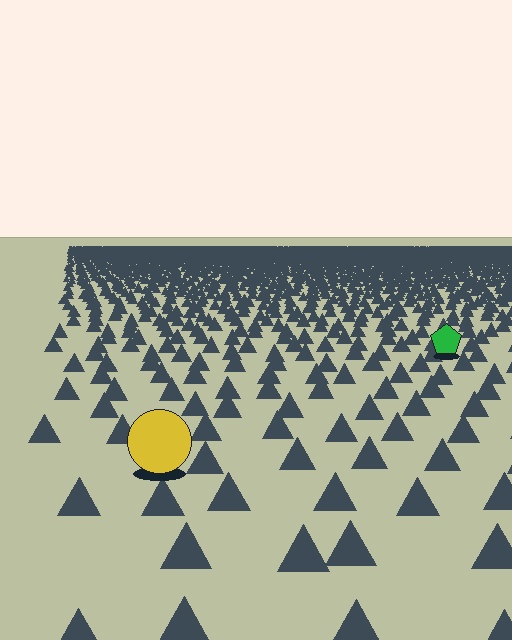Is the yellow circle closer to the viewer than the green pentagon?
Yes. The yellow circle is closer — you can tell from the texture gradient: the ground texture is coarser near it.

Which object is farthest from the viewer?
The green pentagon is farthest from the viewer. It appears smaller and the ground texture around it is denser.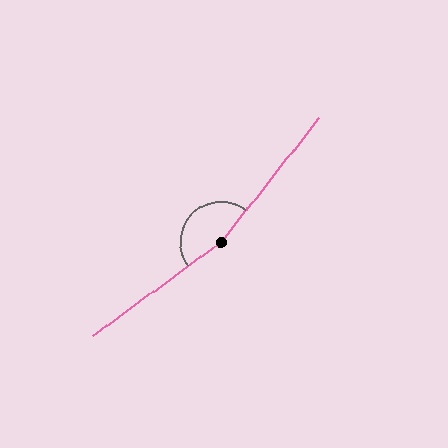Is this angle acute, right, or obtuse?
It is obtuse.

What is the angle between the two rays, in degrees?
Approximately 165 degrees.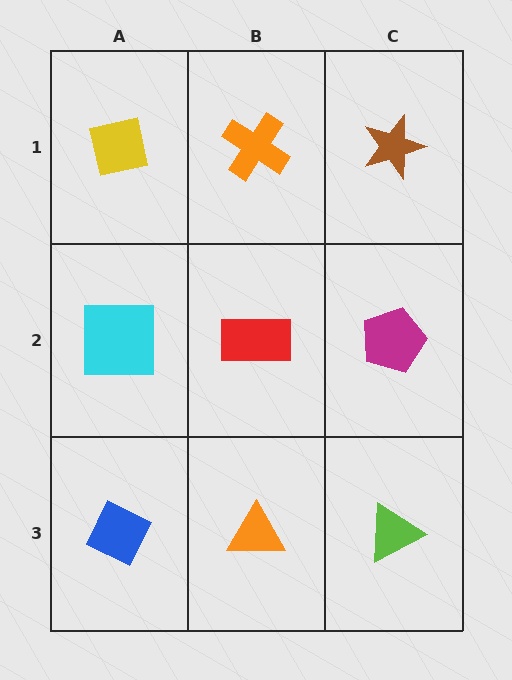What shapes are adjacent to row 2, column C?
A brown star (row 1, column C), a lime triangle (row 3, column C), a red rectangle (row 2, column B).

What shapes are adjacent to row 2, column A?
A yellow square (row 1, column A), a blue diamond (row 3, column A), a red rectangle (row 2, column B).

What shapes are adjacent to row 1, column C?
A magenta pentagon (row 2, column C), an orange cross (row 1, column B).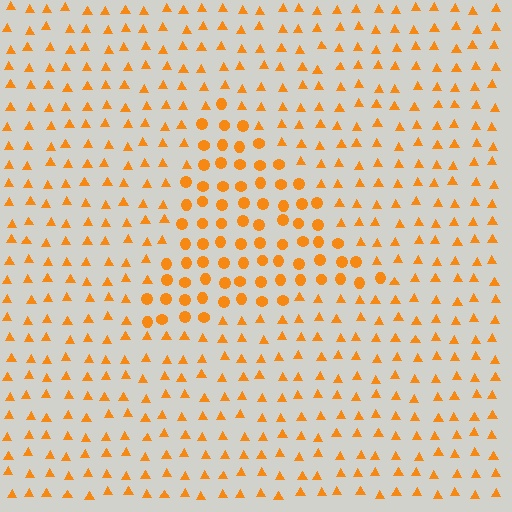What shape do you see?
I see a triangle.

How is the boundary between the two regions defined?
The boundary is defined by a change in element shape: circles inside vs. triangles outside. All elements share the same color and spacing.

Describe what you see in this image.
The image is filled with small orange elements arranged in a uniform grid. A triangle-shaped region contains circles, while the surrounding area contains triangles. The boundary is defined purely by the change in element shape.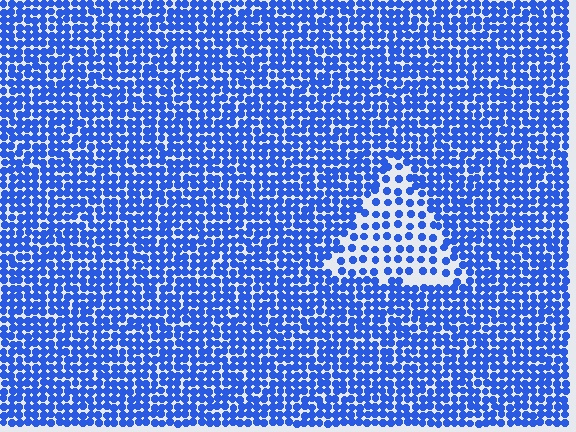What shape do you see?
I see a triangle.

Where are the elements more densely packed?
The elements are more densely packed outside the triangle boundary.